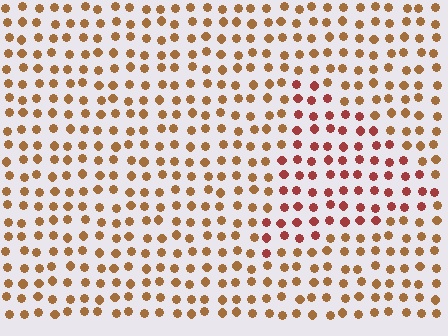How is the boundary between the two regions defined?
The boundary is defined purely by a slight shift in hue (about 31 degrees). Spacing, size, and orientation are identical on both sides.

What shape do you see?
I see a triangle.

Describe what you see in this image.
The image is filled with small brown elements in a uniform arrangement. A triangle-shaped region is visible where the elements are tinted to a slightly different hue, forming a subtle color boundary.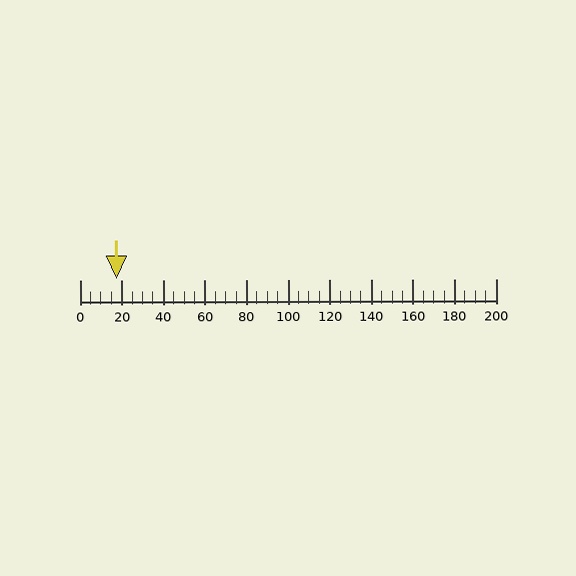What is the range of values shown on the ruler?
The ruler shows values from 0 to 200.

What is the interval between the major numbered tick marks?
The major tick marks are spaced 20 units apart.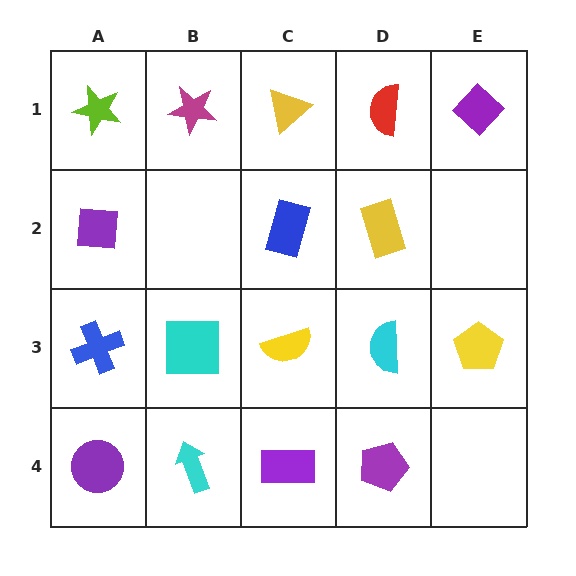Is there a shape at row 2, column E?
No, that cell is empty.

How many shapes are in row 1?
5 shapes.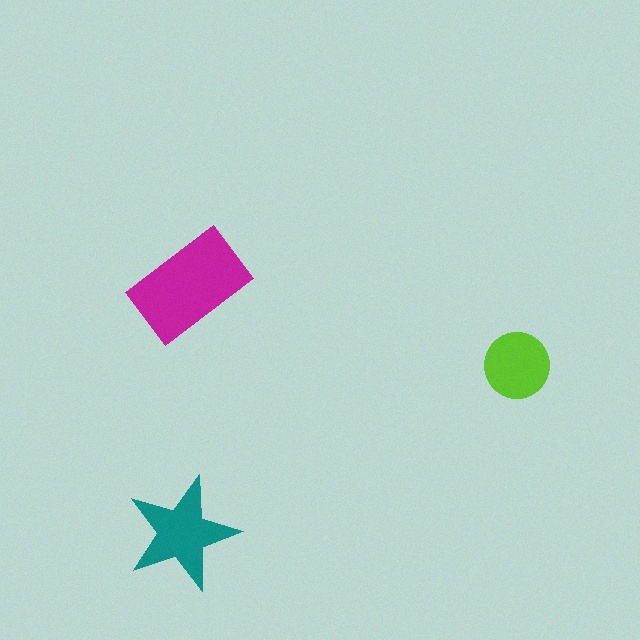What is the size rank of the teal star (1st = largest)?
2nd.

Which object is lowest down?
The teal star is bottommost.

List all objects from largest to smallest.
The magenta rectangle, the teal star, the lime circle.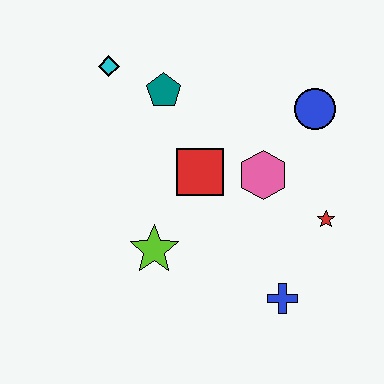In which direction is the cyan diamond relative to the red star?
The cyan diamond is to the left of the red star.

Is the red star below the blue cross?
No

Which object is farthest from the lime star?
The blue circle is farthest from the lime star.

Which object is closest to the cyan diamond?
The teal pentagon is closest to the cyan diamond.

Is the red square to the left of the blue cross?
Yes